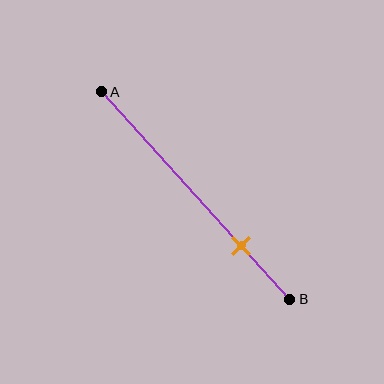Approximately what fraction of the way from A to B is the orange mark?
The orange mark is approximately 75% of the way from A to B.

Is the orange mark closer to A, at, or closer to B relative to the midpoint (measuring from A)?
The orange mark is closer to point B than the midpoint of segment AB.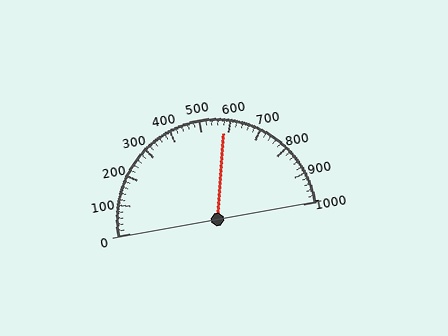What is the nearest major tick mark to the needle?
The nearest major tick mark is 600.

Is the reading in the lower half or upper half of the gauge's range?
The reading is in the upper half of the range (0 to 1000).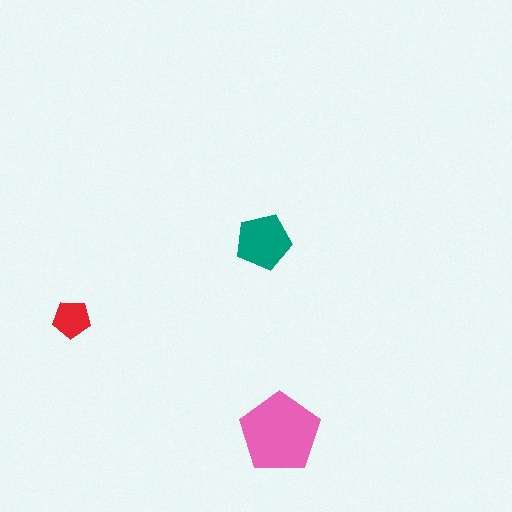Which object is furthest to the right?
The pink pentagon is rightmost.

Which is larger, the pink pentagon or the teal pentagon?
The pink one.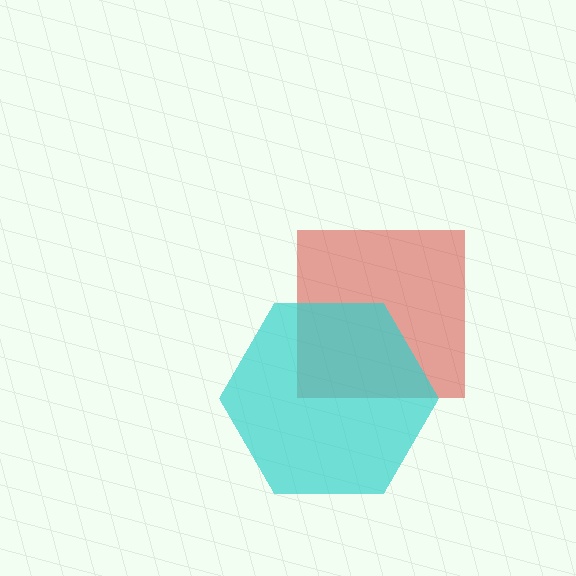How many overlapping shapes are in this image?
There are 2 overlapping shapes in the image.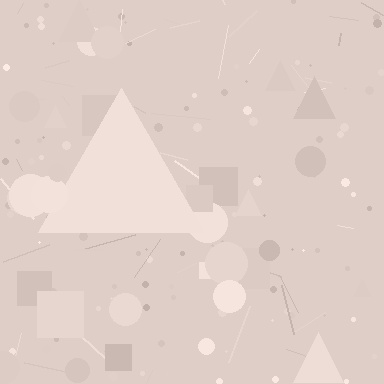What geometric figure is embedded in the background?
A triangle is embedded in the background.